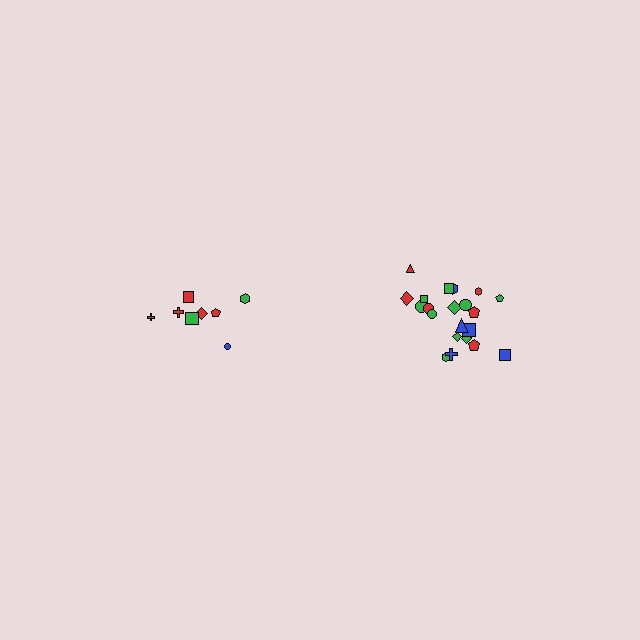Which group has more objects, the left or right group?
The right group.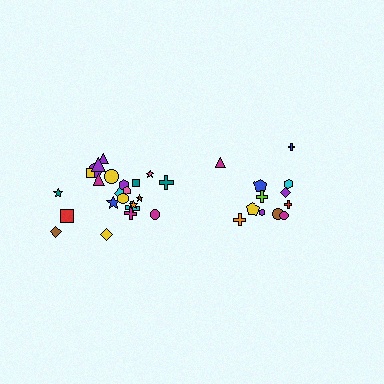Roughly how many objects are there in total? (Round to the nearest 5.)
Roughly 35 objects in total.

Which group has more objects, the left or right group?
The left group.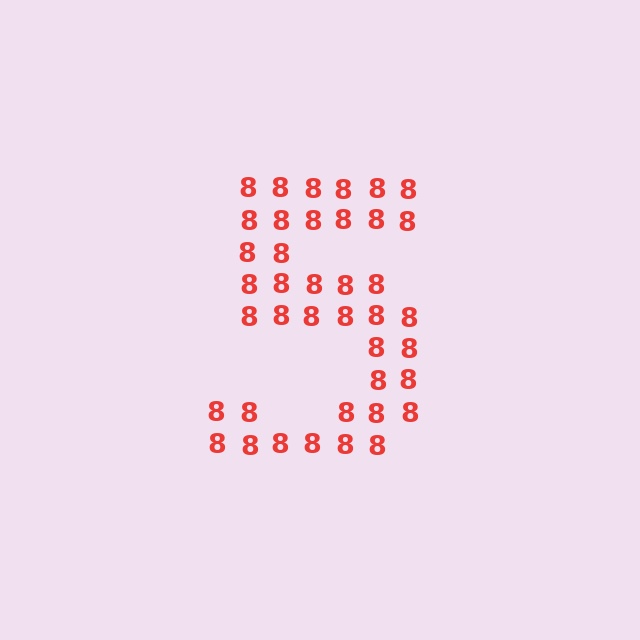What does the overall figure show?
The overall figure shows the digit 5.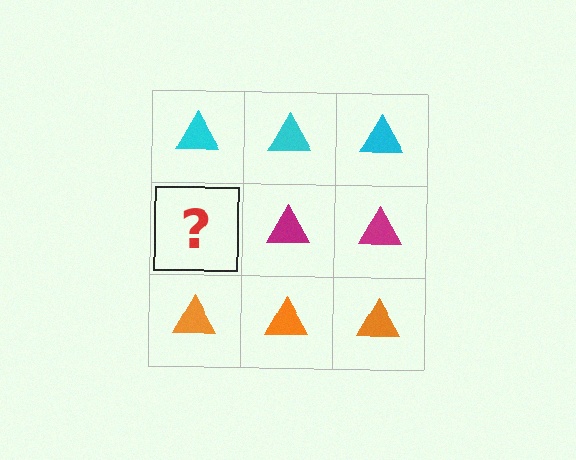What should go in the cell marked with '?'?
The missing cell should contain a magenta triangle.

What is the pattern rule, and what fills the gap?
The rule is that each row has a consistent color. The gap should be filled with a magenta triangle.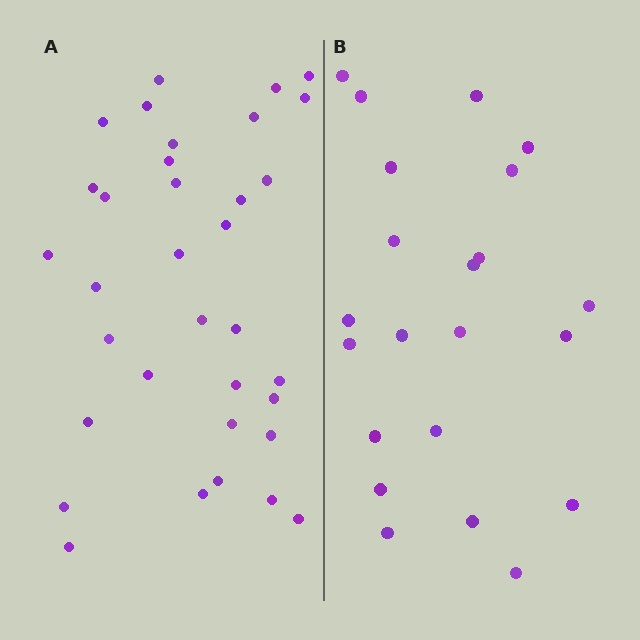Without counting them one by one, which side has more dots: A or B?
Region A (the left region) has more dots.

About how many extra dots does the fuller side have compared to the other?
Region A has roughly 12 or so more dots than region B.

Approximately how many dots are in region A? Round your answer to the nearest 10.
About 30 dots. (The exact count is 34, which rounds to 30.)